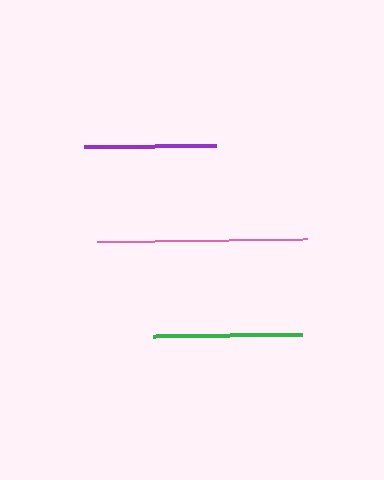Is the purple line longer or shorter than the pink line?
The pink line is longer than the purple line.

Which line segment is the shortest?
The purple line is the shortest at approximately 131 pixels.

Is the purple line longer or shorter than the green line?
The green line is longer than the purple line.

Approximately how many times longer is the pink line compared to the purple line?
The pink line is approximately 1.6 times the length of the purple line.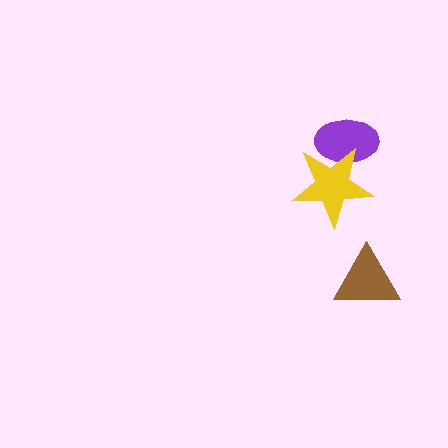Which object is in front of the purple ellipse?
The yellow star is in front of the purple ellipse.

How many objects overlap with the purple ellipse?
1 object overlaps with the purple ellipse.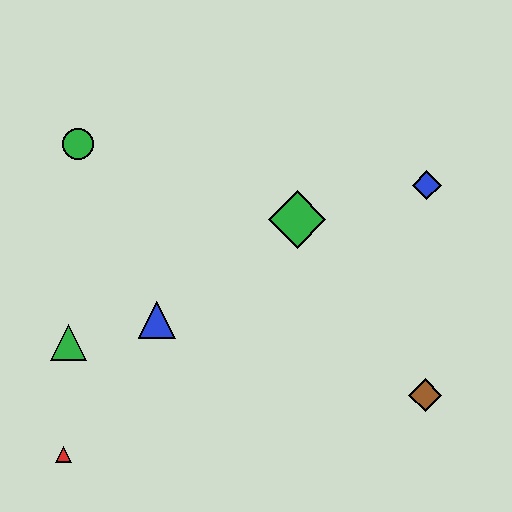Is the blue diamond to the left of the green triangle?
No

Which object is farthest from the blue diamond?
The red triangle is farthest from the blue diamond.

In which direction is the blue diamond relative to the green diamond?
The blue diamond is to the right of the green diamond.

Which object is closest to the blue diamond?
The green diamond is closest to the blue diamond.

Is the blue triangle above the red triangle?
Yes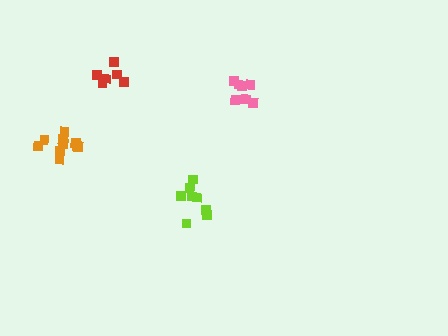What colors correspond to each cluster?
The clusters are colored: lime, red, pink, orange.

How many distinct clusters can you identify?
There are 4 distinct clusters.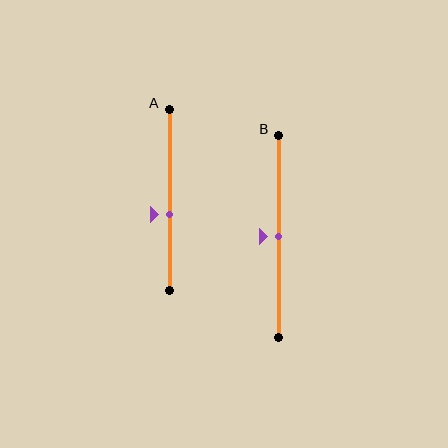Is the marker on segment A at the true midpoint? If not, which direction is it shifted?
No, the marker on segment A is shifted downward by about 8% of the segment length.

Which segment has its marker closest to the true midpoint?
Segment B has its marker closest to the true midpoint.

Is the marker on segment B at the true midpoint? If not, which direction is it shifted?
Yes, the marker on segment B is at the true midpoint.